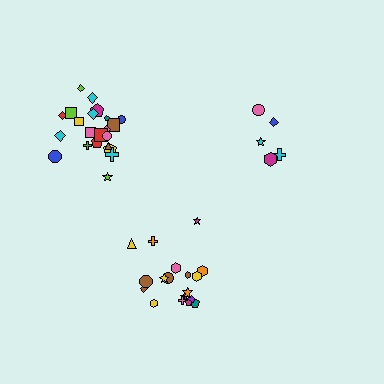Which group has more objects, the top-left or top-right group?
The top-left group.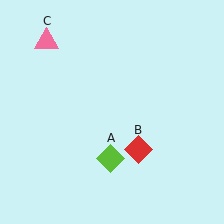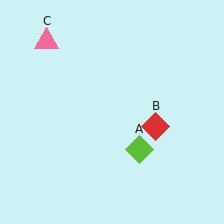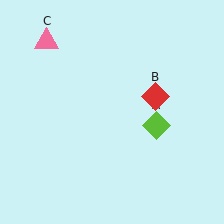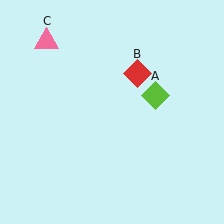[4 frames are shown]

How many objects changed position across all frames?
2 objects changed position: lime diamond (object A), red diamond (object B).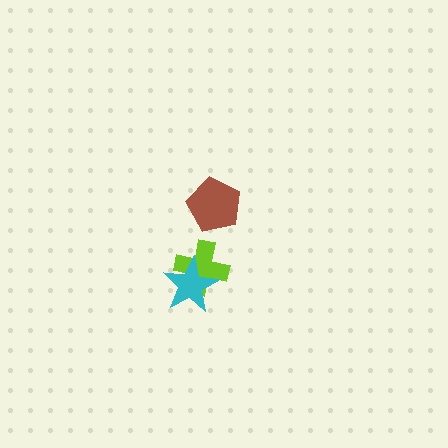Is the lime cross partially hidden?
Yes, it is partially covered by another shape.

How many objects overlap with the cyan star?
1 object overlaps with the cyan star.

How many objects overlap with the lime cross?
1 object overlaps with the lime cross.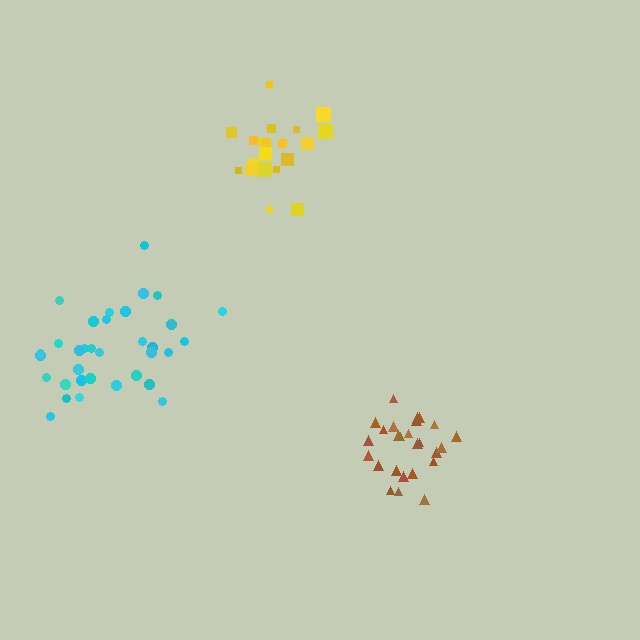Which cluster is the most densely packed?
Brown.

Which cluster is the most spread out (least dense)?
Cyan.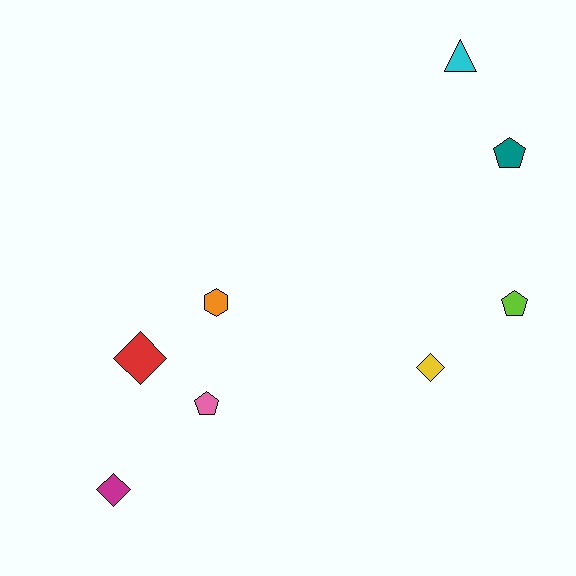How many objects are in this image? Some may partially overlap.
There are 8 objects.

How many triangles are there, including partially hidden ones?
There is 1 triangle.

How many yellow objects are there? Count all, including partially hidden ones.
There is 1 yellow object.